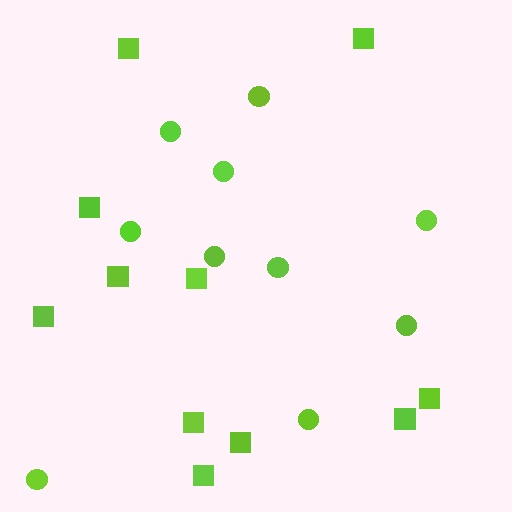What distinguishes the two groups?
There are 2 groups: one group of squares (11) and one group of circles (10).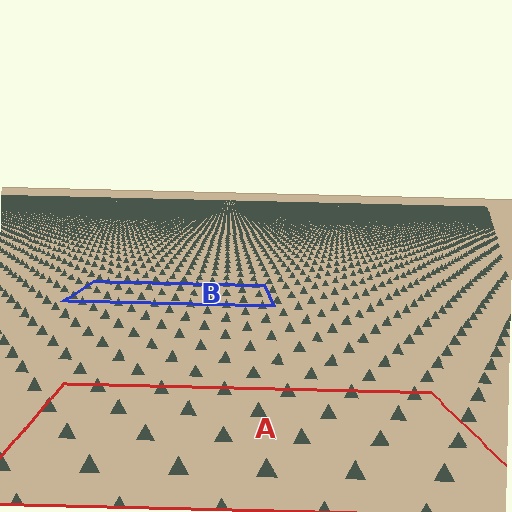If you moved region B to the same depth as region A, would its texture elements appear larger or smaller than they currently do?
They would appear larger. At a closer depth, the same texture elements are projected at a bigger on-screen size.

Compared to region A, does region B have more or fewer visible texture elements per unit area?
Region B has more texture elements per unit area — they are packed more densely because it is farther away.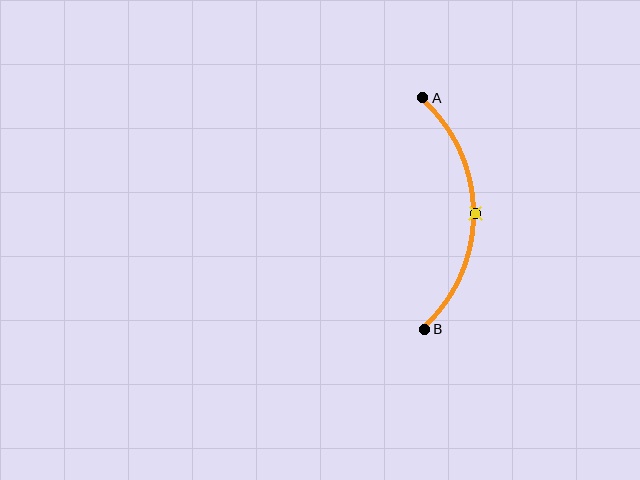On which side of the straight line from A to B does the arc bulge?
The arc bulges to the right of the straight line connecting A and B.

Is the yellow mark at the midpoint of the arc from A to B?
Yes. The yellow mark lies on the arc at equal arc-length from both A and B — it is the arc midpoint.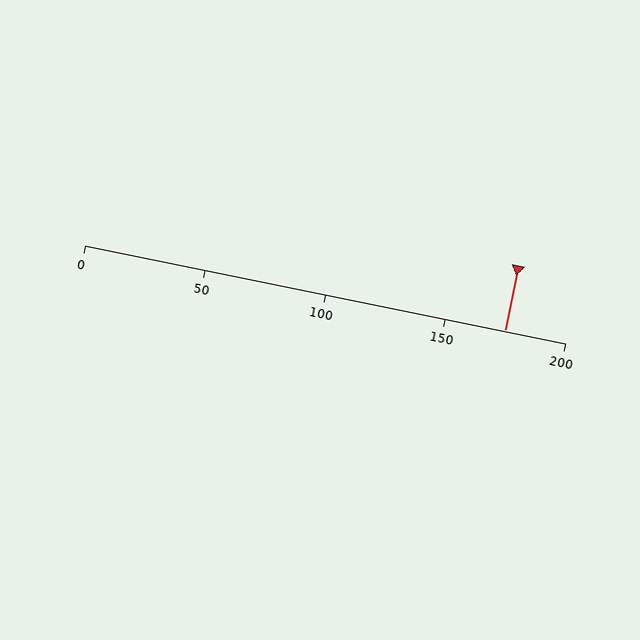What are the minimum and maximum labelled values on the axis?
The axis runs from 0 to 200.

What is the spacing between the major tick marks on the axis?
The major ticks are spaced 50 apart.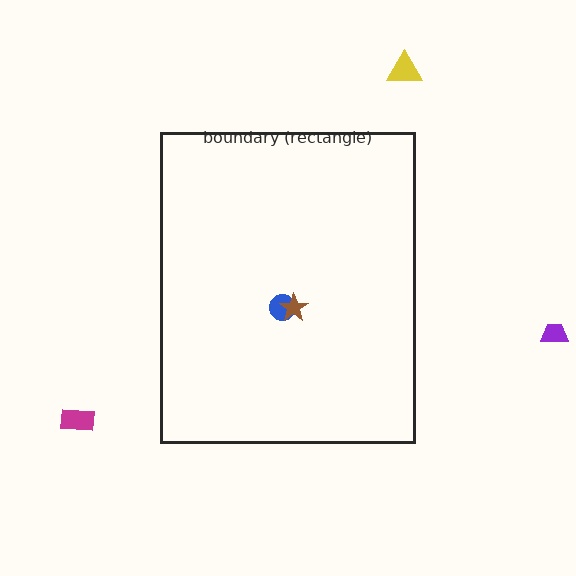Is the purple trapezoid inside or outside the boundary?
Outside.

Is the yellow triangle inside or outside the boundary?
Outside.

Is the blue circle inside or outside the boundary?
Inside.